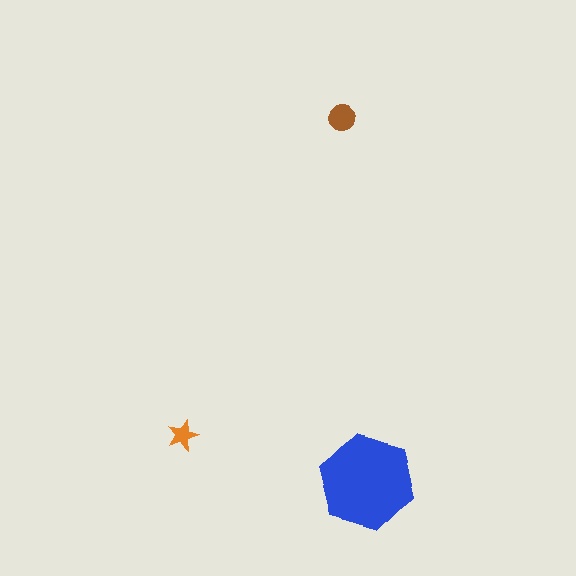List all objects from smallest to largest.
The orange star, the brown circle, the blue hexagon.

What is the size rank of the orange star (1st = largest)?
3rd.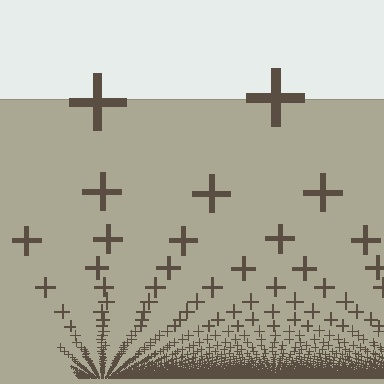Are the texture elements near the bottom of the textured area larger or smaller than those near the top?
Smaller. The gradient is inverted — elements near the bottom are smaller and denser.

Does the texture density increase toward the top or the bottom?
Density increases toward the bottom.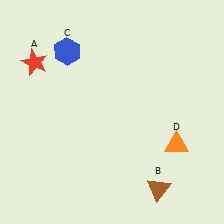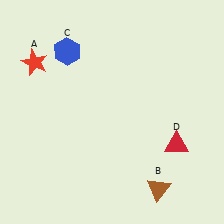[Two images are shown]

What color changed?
The triangle (D) changed from orange in Image 1 to red in Image 2.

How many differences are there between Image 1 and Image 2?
There is 1 difference between the two images.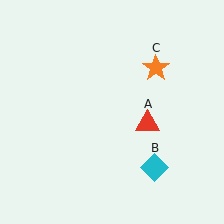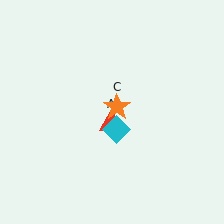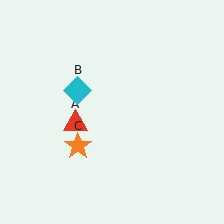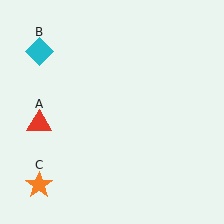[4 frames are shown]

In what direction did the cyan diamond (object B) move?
The cyan diamond (object B) moved up and to the left.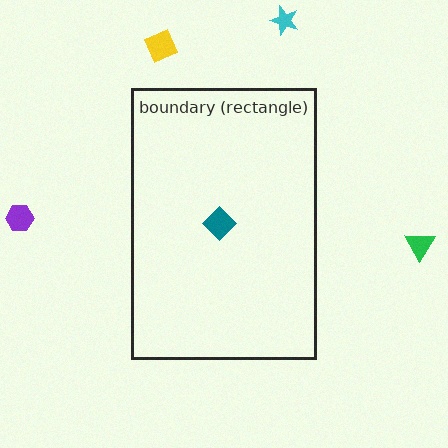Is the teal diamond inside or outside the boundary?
Inside.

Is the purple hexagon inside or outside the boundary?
Outside.